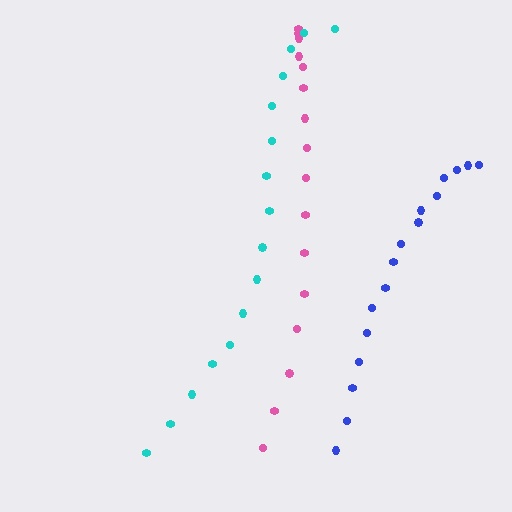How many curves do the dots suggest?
There are 3 distinct paths.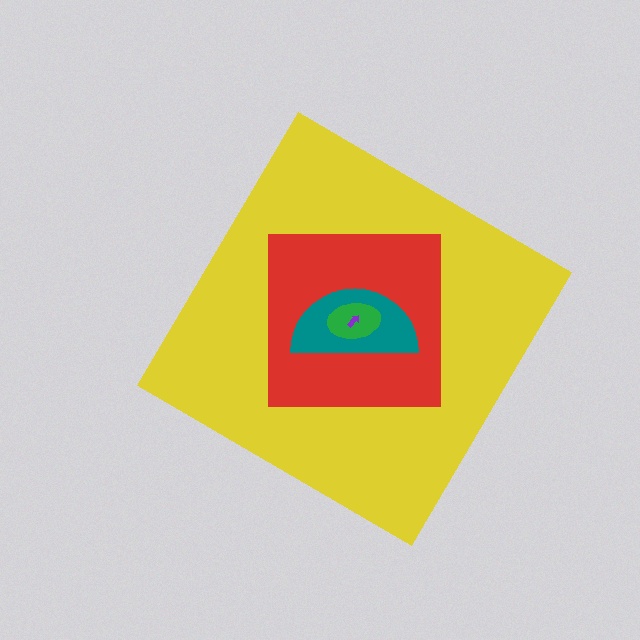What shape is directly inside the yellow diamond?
The red square.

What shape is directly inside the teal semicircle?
The green ellipse.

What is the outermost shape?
The yellow diamond.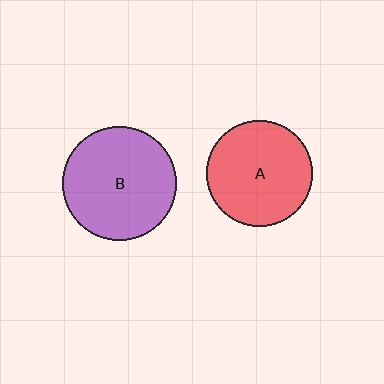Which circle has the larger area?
Circle B (purple).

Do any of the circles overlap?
No, none of the circles overlap.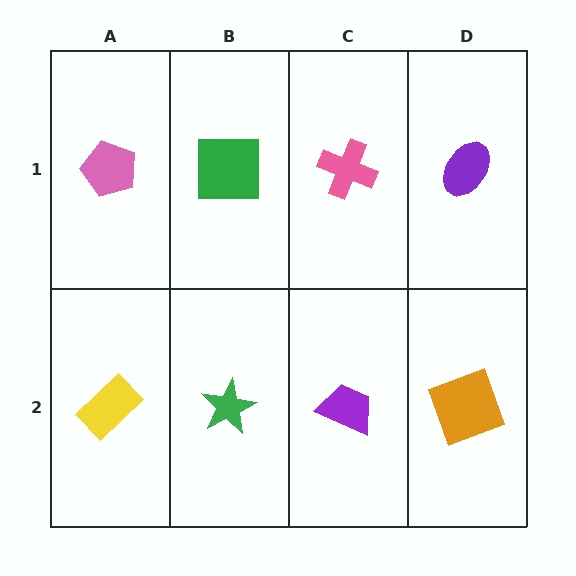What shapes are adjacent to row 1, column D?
An orange square (row 2, column D), a pink cross (row 1, column C).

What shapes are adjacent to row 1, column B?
A green star (row 2, column B), a pink pentagon (row 1, column A), a pink cross (row 1, column C).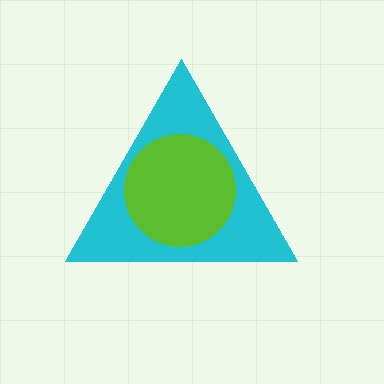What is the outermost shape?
The cyan triangle.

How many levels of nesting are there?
2.